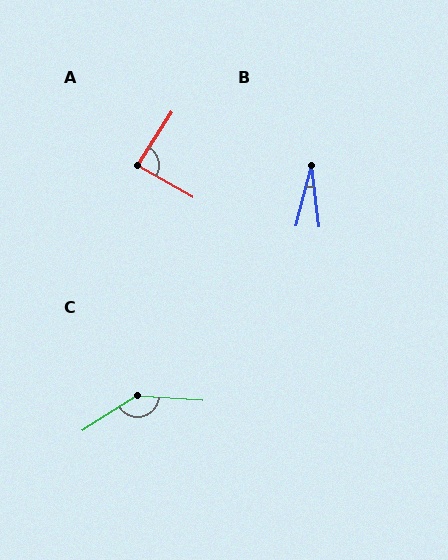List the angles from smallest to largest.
B (21°), A (87°), C (143°).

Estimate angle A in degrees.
Approximately 87 degrees.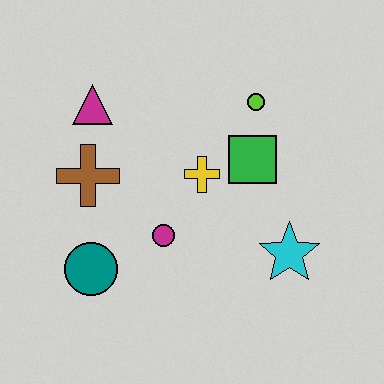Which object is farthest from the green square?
The teal circle is farthest from the green square.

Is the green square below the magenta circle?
No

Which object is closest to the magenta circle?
The yellow cross is closest to the magenta circle.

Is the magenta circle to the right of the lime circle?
No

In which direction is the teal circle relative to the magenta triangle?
The teal circle is below the magenta triangle.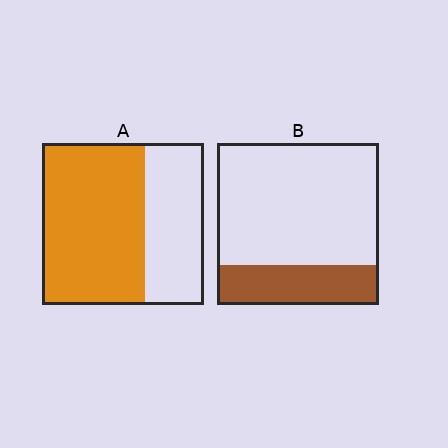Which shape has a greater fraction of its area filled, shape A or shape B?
Shape A.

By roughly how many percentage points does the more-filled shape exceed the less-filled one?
By roughly 40 percentage points (A over B).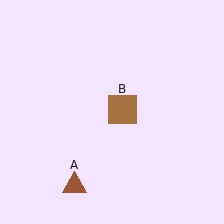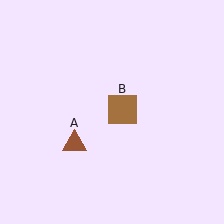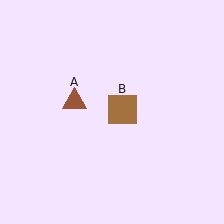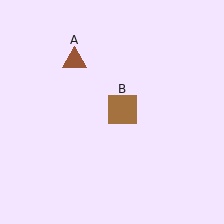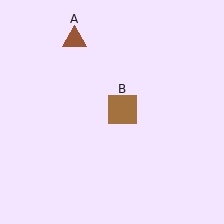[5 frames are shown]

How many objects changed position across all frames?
1 object changed position: brown triangle (object A).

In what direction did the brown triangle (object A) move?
The brown triangle (object A) moved up.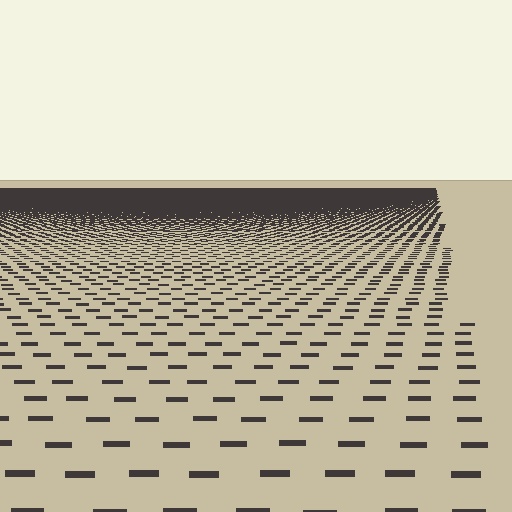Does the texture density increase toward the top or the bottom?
Density increases toward the top.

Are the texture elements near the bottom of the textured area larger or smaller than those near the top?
Larger. Near the bottom, elements are closer to the viewer and appear at a bigger on-screen size.